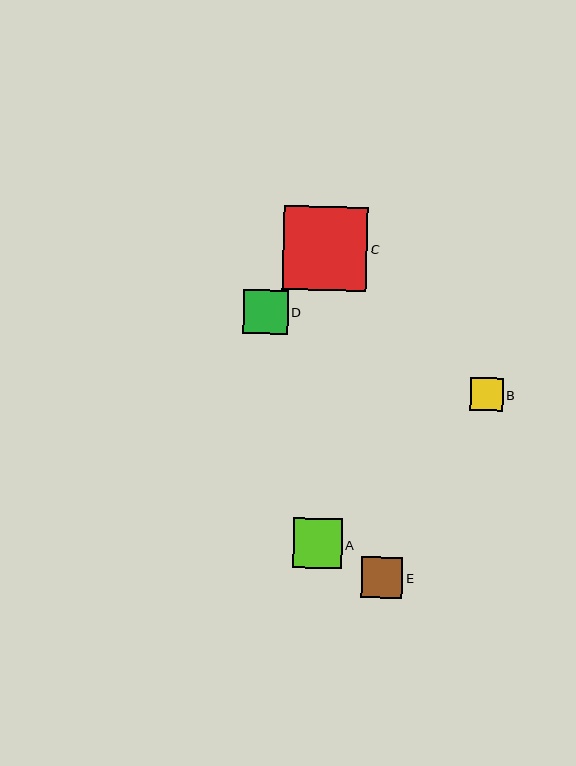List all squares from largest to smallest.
From largest to smallest: C, A, D, E, B.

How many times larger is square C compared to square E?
Square C is approximately 2.0 times the size of square E.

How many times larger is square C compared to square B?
Square C is approximately 2.6 times the size of square B.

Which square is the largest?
Square C is the largest with a size of approximately 84 pixels.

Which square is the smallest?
Square B is the smallest with a size of approximately 33 pixels.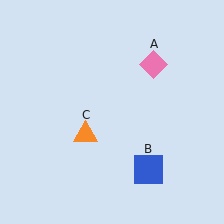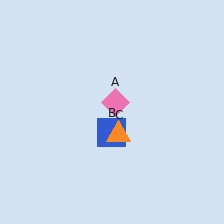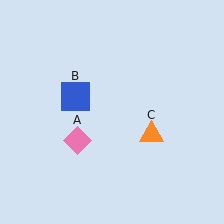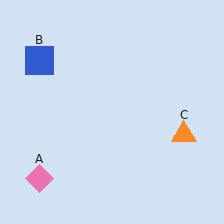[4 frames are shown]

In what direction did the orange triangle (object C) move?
The orange triangle (object C) moved right.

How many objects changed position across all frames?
3 objects changed position: pink diamond (object A), blue square (object B), orange triangle (object C).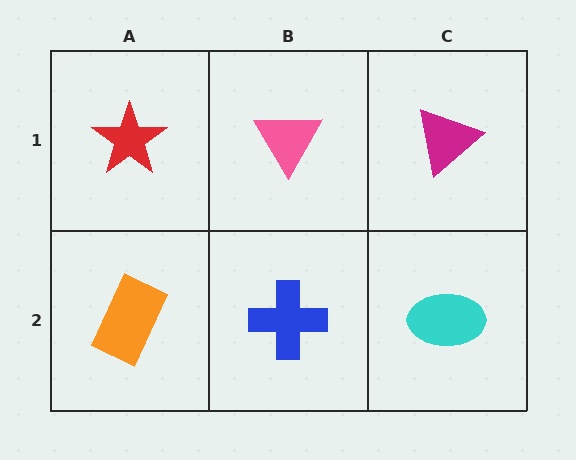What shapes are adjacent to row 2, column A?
A red star (row 1, column A), a blue cross (row 2, column B).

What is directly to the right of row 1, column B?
A magenta triangle.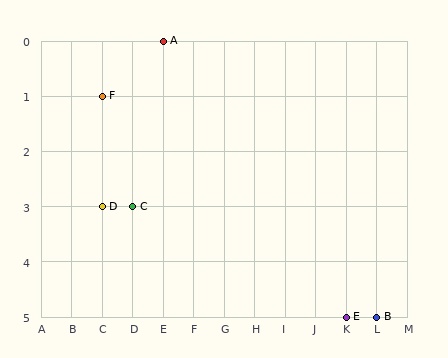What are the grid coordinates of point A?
Point A is at grid coordinates (E, 0).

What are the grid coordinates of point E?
Point E is at grid coordinates (K, 5).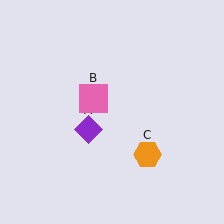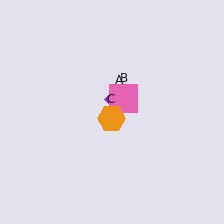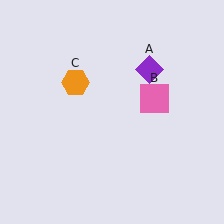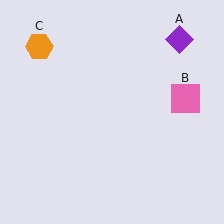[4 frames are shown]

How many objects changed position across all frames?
3 objects changed position: purple diamond (object A), pink square (object B), orange hexagon (object C).